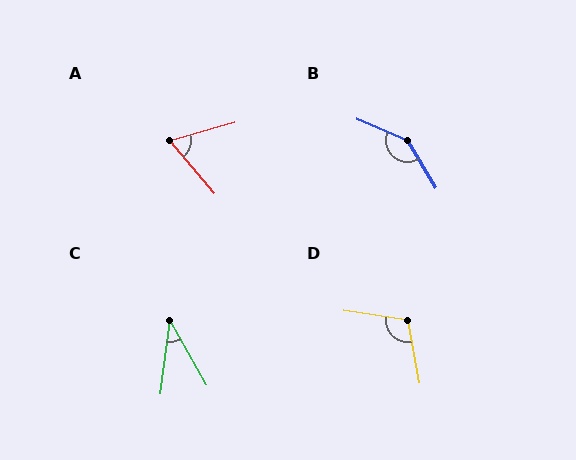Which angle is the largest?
B, at approximately 144 degrees.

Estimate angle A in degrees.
Approximately 66 degrees.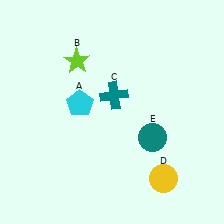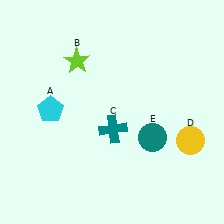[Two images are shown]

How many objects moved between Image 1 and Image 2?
3 objects moved between the two images.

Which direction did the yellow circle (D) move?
The yellow circle (D) moved up.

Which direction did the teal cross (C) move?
The teal cross (C) moved down.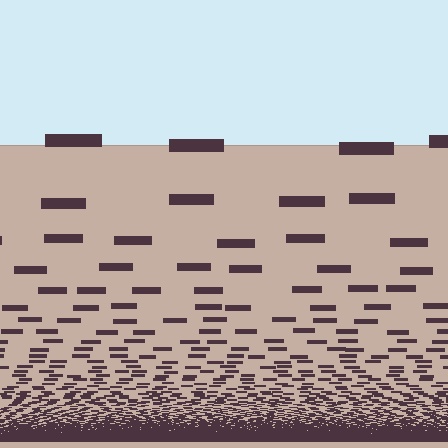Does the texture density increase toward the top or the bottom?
Density increases toward the bottom.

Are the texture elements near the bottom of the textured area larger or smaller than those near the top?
Smaller. The gradient is inverted — elements near the bottom are smaller and denser.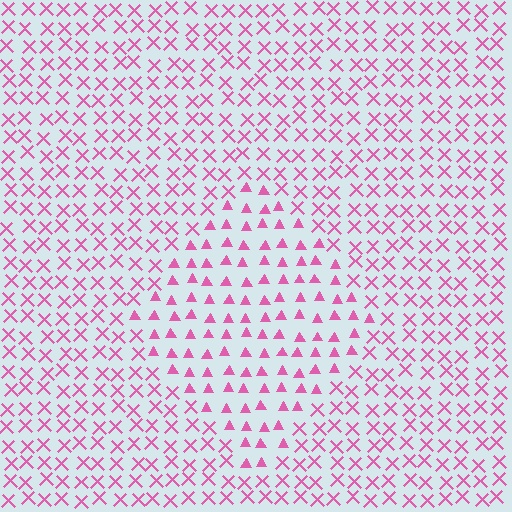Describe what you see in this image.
The image is filled with small pink elements arranged in a uniform grid. A diamond-shaped region contains triangles, while the surrounding area contains X marks. The boundary is defined purely by the change in element shape.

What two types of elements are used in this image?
The image uses triangles inside the diamond region and X marks outside it.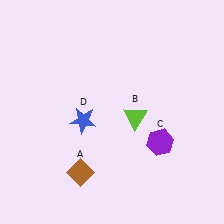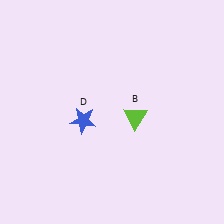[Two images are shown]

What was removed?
The brown diamond (A), the purple hexagon (C) were removed in Image 2.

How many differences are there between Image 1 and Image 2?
There are 2 differences between the two images.